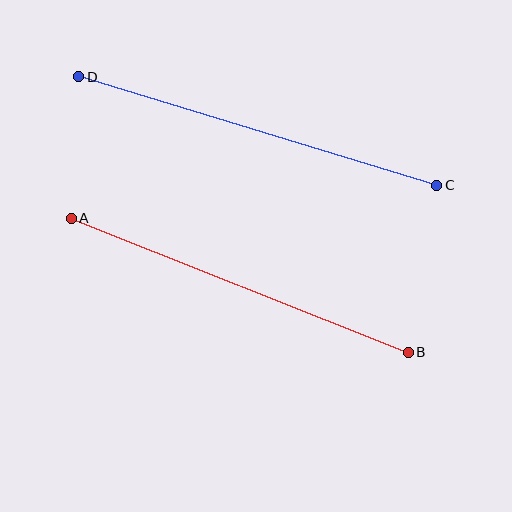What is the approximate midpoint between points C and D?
The midpoint is at approximately (258, 131) pixels.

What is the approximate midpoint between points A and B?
The midpoint is at approximately (240, 285) pixels.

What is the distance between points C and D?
The distance is approximately 374 pixels.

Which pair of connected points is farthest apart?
Points C and D are farthest apart.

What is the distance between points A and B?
The distance is approximately 363 pixels.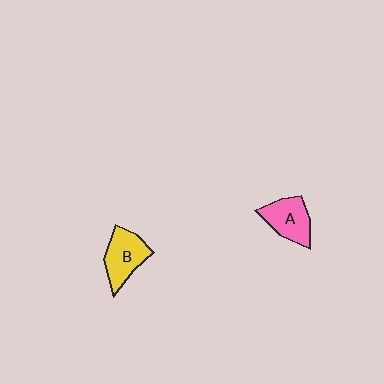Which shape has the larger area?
Shape B (yellow).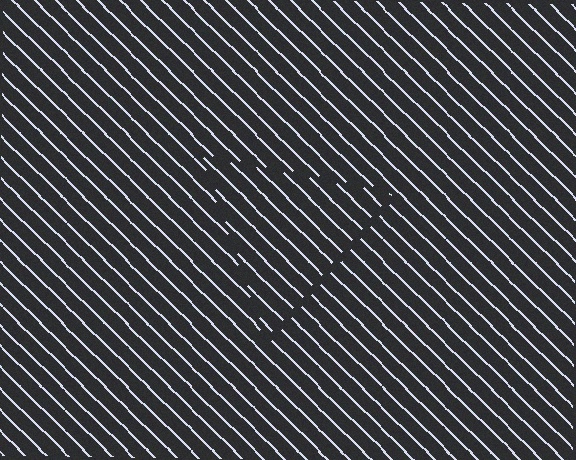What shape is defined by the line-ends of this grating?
An illusory triangle. The interior of the shape contains the same grating, shifted by half a period — the contour is defined by the phase discontinuity where line-ends from the inner and outer gratings abut.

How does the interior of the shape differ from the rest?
The interior of the shape contains the same grating, shifted by half a period — the contour is defined by the phase discontinuity where line-ends from the inner and outer gratings abut.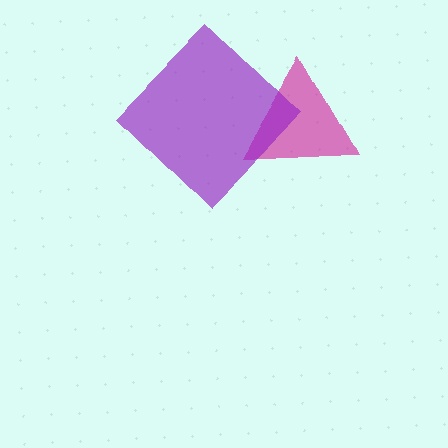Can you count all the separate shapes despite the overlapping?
Yes, there are 2 separate shapes.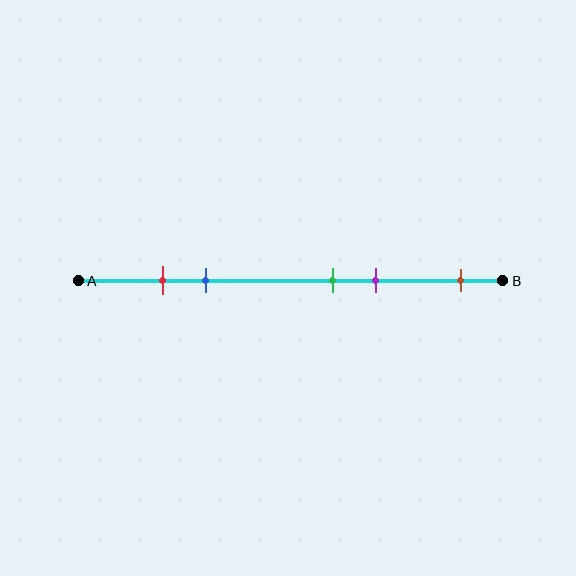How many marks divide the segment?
There are 5 marks dividing the segment.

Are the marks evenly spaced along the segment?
No, the marks are not evenly spaced.